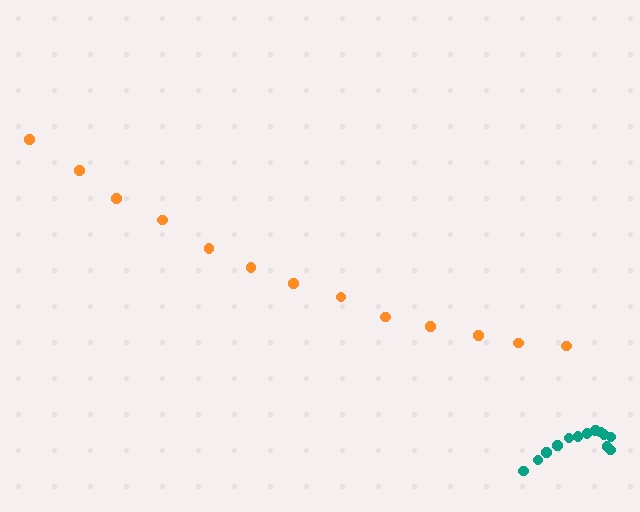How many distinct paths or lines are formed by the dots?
There are 2 distinct paths.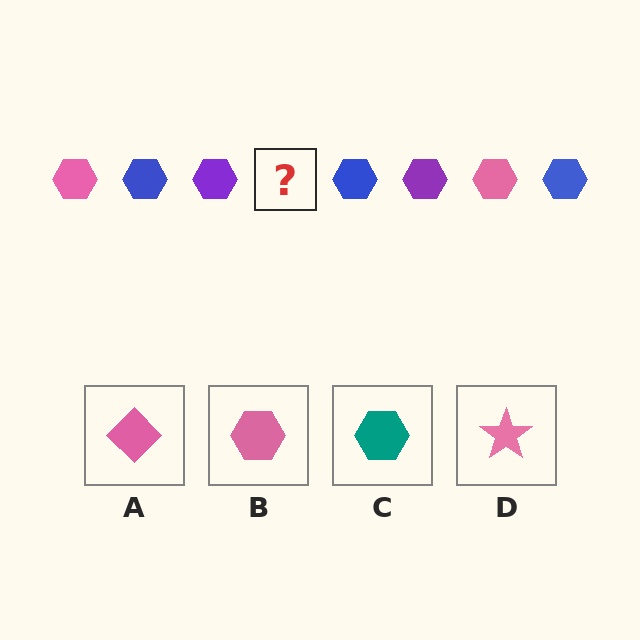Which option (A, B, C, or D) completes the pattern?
B.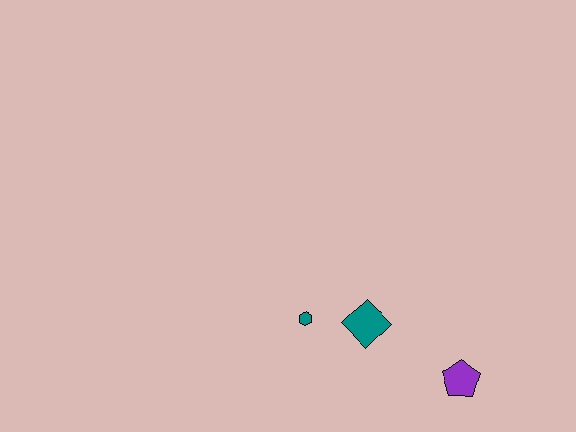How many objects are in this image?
There are 3 objects.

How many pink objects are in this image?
There are no pink objects.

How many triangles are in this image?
There are no triangles.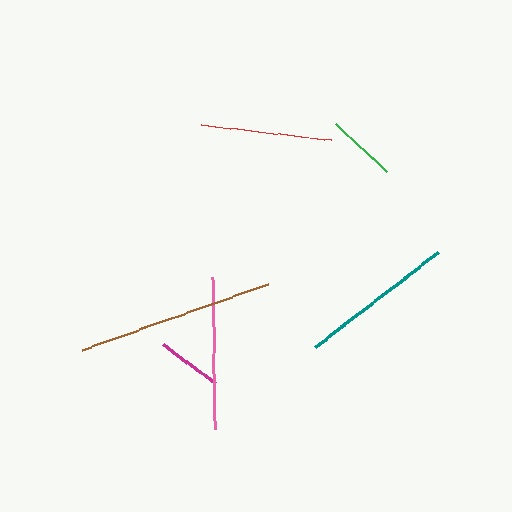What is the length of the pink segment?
The pink segment is approximately 152 pixels long.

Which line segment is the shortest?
The magenta line is the shortest at approximately 66 pixels.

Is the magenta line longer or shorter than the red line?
The red line is longer than the magenta line.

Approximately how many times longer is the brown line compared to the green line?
The brown line is approximately 2.8 times the length of the green line.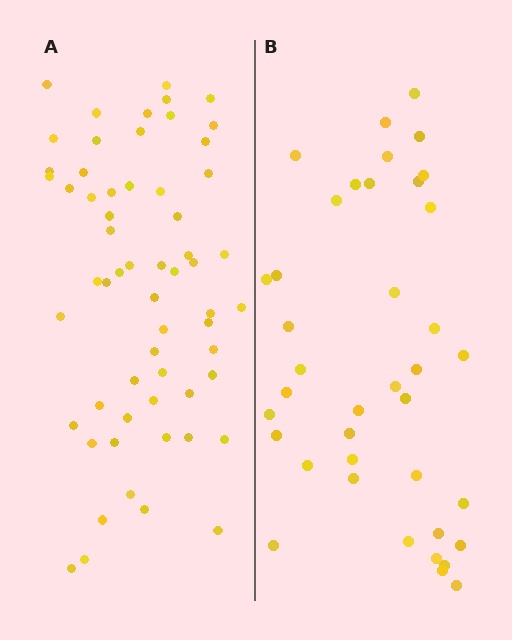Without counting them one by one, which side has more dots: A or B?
Region A (the left region) has more dots.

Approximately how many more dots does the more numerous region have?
Region A has approximately 20 more dots than region B.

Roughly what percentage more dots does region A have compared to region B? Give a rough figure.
About 55% more.